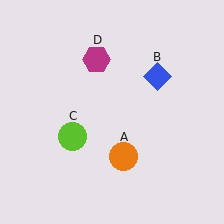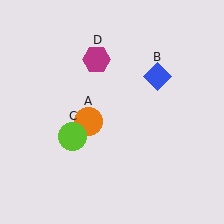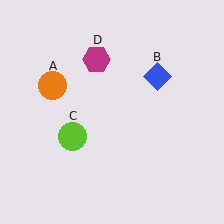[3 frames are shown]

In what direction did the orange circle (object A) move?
The orange circle (object A) moved up and to the left.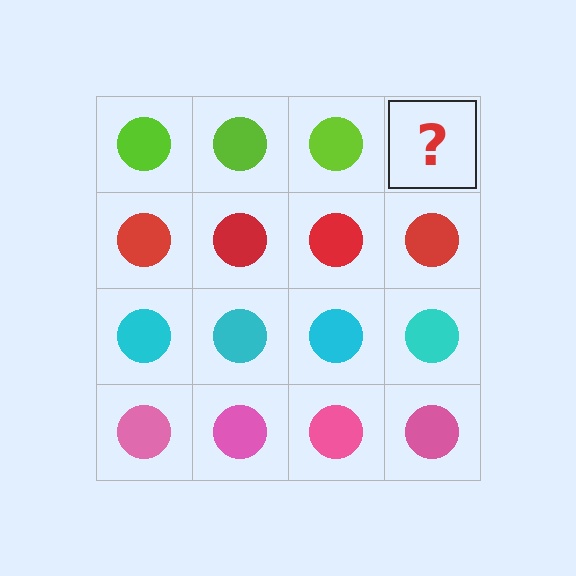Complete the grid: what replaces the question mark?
The question mark should be replaced with a lime circle.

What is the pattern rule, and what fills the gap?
The rule is that each row has a consistent color. The gap should be filled with a lime circle.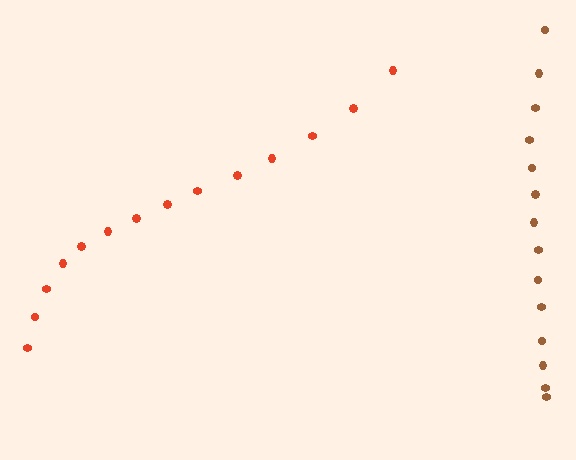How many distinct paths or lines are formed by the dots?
There are 2 distinct paths.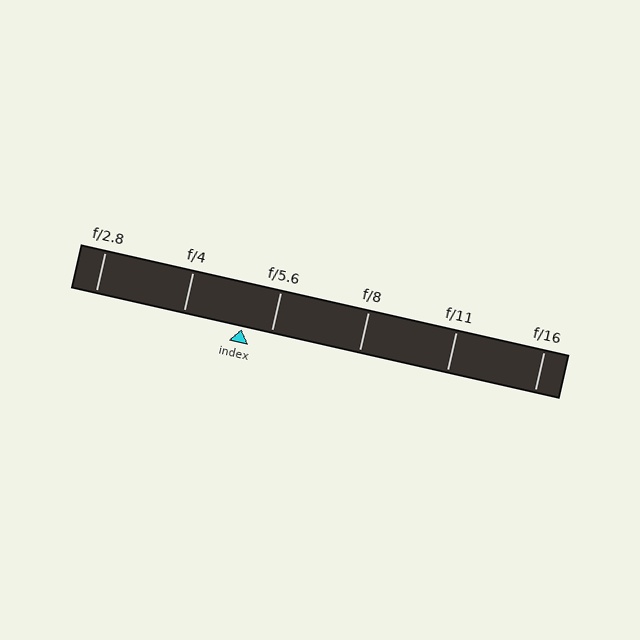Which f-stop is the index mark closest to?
The index mark is closest to f/5.6.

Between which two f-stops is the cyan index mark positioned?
The index mark is between f/4 and f/5.6.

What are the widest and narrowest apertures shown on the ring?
The widest aperture shown is f/2.8 and the narrowest is f/16.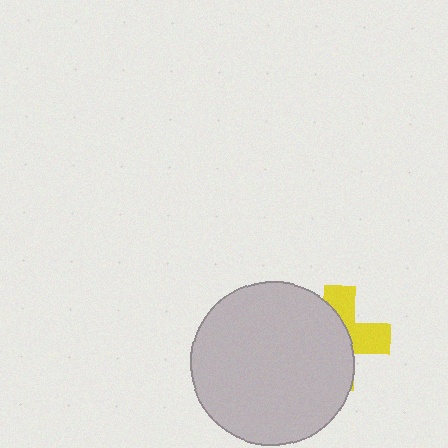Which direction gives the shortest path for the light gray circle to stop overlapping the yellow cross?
Moving left gives the shortest separation.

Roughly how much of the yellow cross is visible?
A small part of it is visible (roughly 40%).